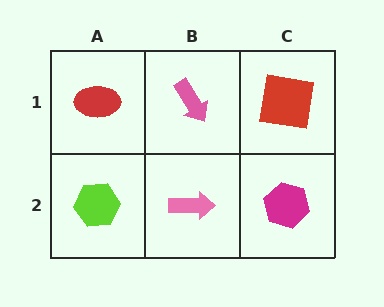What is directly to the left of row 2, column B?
A lime hexagon.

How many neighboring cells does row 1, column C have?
2.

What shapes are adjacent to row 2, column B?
A pink arrow (row 1, column B), a lime hexagon (row 2, column A), a magenta hexagon (row 2, column C).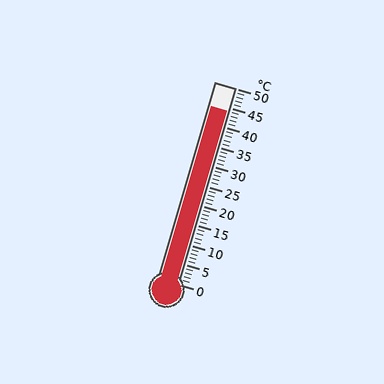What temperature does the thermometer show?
The thermometer shows approximately 44°C.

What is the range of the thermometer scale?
The thermometer scale ranges from 0°C to 50°C.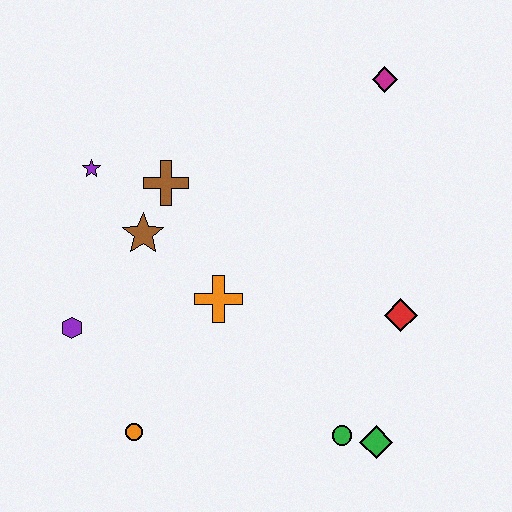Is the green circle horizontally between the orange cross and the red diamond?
Yes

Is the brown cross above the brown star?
Yes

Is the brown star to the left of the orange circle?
No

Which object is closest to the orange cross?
The brown star is closest to the orange cross.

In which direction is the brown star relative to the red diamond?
The brown star is to the left of the red diamond.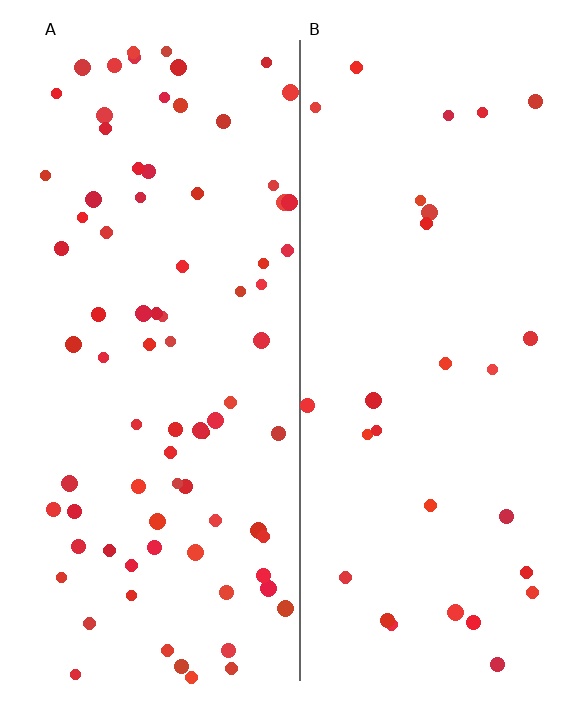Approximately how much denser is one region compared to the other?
Approximately 2.8× — region A over region B.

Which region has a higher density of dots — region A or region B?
A (the left).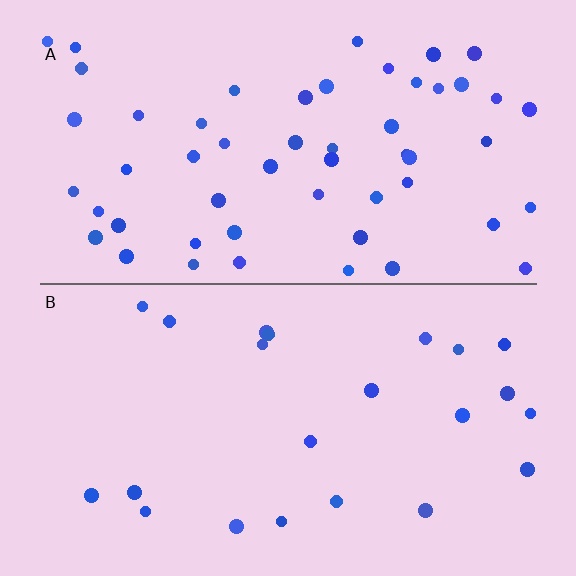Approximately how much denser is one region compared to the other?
Approximately 2.4× — region A over region B.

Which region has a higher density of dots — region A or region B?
A (the top).